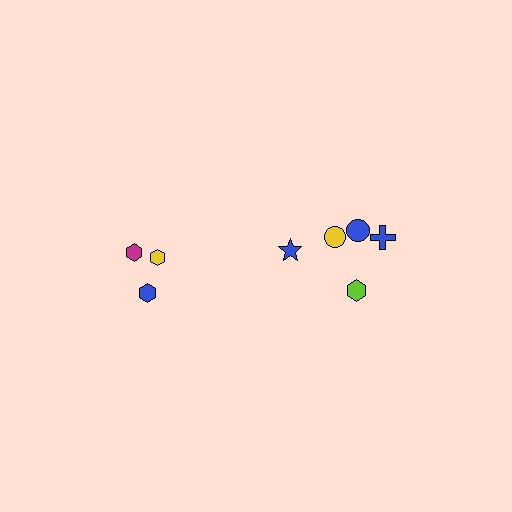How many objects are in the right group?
There are 5 objects.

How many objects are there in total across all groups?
There are 8 objects.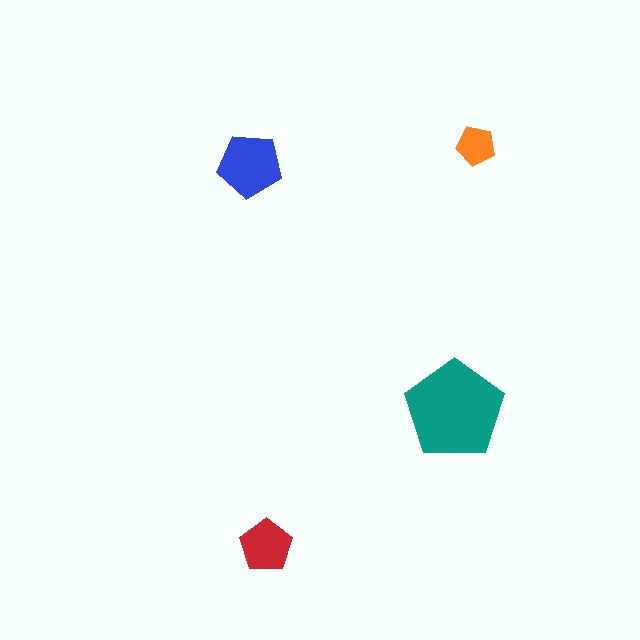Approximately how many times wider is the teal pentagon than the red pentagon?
About 2 times wider.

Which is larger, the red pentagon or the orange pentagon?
The red one.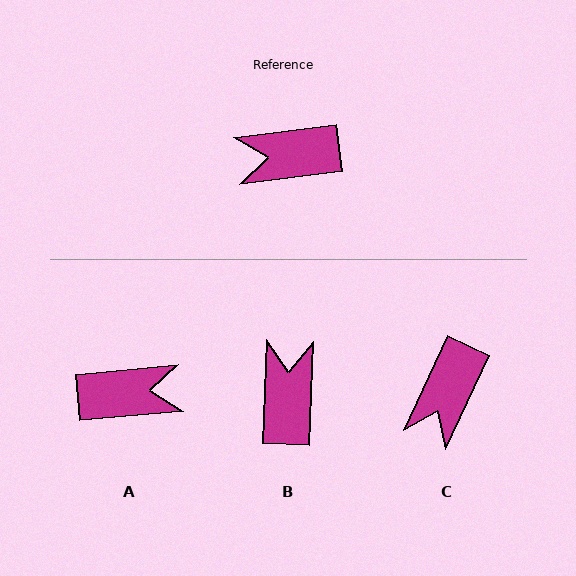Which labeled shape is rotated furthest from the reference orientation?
A, about 178 degrees away.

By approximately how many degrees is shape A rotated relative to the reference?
Approximately 178 degrees counter-clockwise.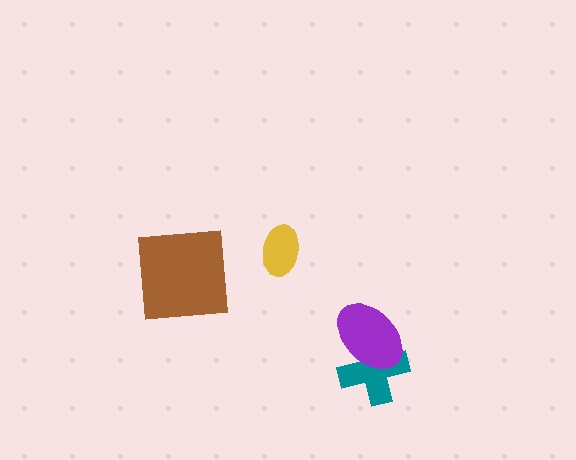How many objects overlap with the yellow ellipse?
0 objects overlap with the yellow ellipse.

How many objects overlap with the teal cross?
1 object overlaps with the teal cross.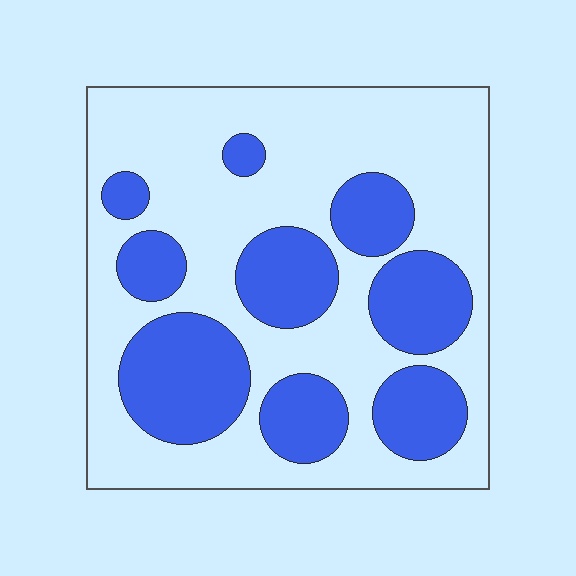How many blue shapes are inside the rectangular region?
9.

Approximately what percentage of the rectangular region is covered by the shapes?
Approximately 35%.